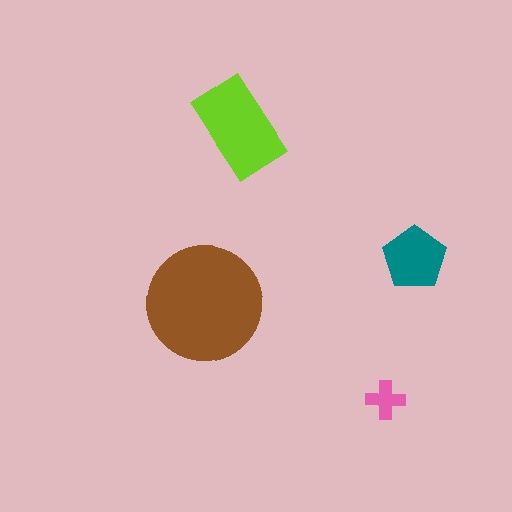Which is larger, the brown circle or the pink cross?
The brown circle.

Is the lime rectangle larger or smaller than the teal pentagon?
Larger.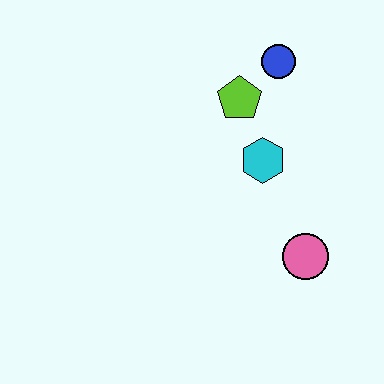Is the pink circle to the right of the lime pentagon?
Yes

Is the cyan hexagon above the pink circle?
Yes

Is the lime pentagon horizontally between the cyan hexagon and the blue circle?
No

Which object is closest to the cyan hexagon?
The lime pentagon is closest to the cyan hexagon.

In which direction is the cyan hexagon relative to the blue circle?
The cyan hexagon is below the blue circle.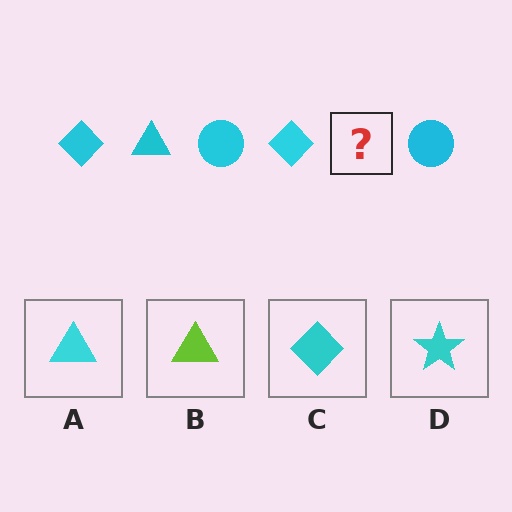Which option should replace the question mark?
Option A.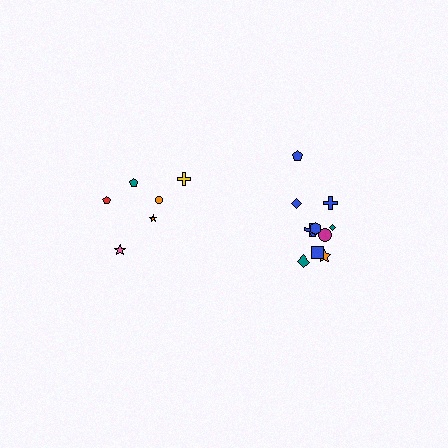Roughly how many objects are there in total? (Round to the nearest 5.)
Roughly 20 objects in total.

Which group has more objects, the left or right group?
The right group.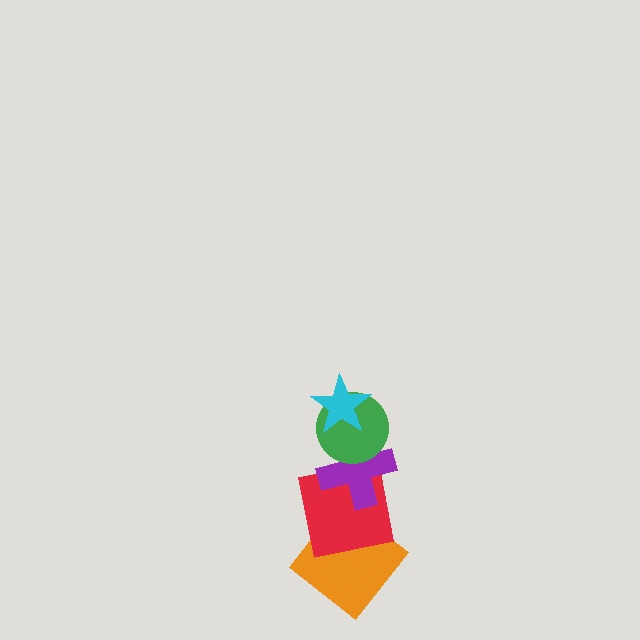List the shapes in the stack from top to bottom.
From top to bottom: the cyan star, the green circle, the purple cross, the red square, the orange diamond.